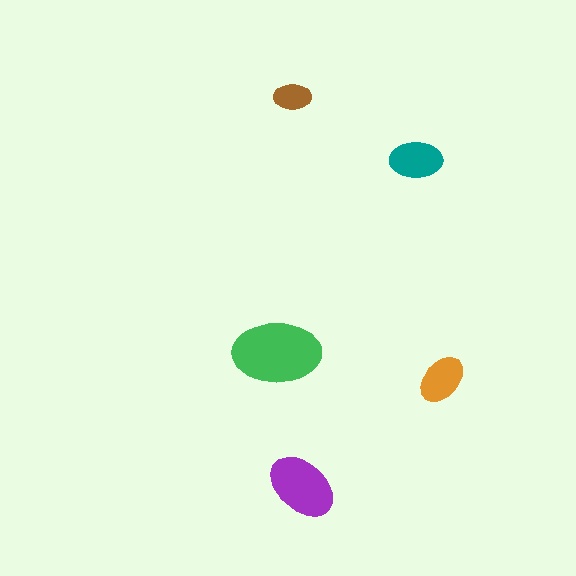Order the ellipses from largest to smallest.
the green one, the purple one, the teal one, the orange one, the brown one.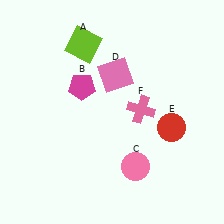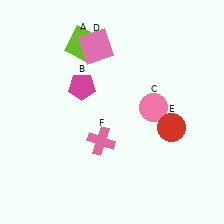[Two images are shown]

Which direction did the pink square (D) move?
The pink square (D) moved up.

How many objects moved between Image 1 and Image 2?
3 objects moved between the two images.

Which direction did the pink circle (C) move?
The pink circle (C) moved up.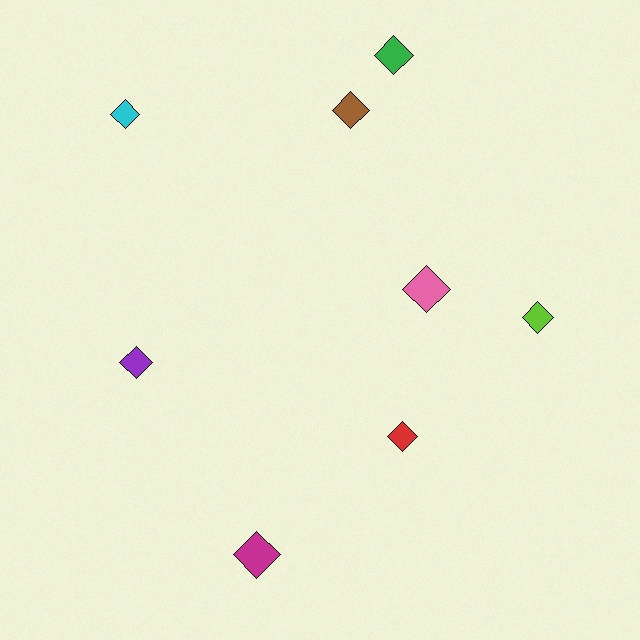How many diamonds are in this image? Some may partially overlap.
There are 8 diamonds.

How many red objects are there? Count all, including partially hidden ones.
There is 1 red object.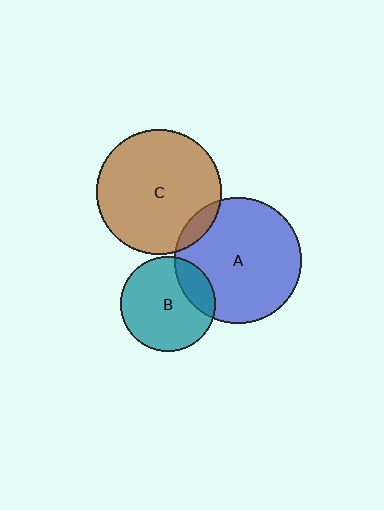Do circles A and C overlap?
Yes.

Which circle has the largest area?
Circle A (blue).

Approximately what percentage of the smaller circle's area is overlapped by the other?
Approximately 10%.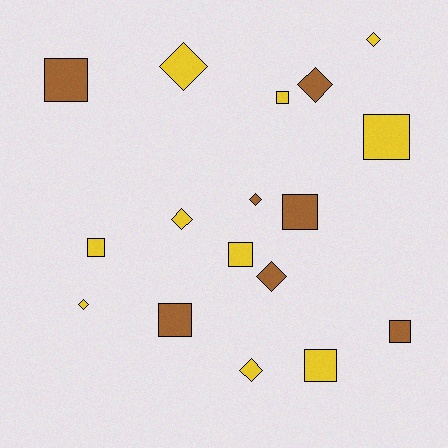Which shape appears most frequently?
Square, with 9 objects.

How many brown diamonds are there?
There are 3 brown diamonds.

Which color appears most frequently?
Yellow, with 10 objects.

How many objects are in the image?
There are 17 objects.